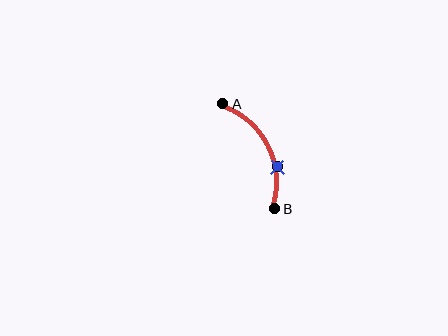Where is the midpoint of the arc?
The arc midpoint is the point on the curve farthest from the straight line joining A and B. It sits to the right of that line.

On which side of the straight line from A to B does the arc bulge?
The arc bulges to the right of the straight line connecting A and B.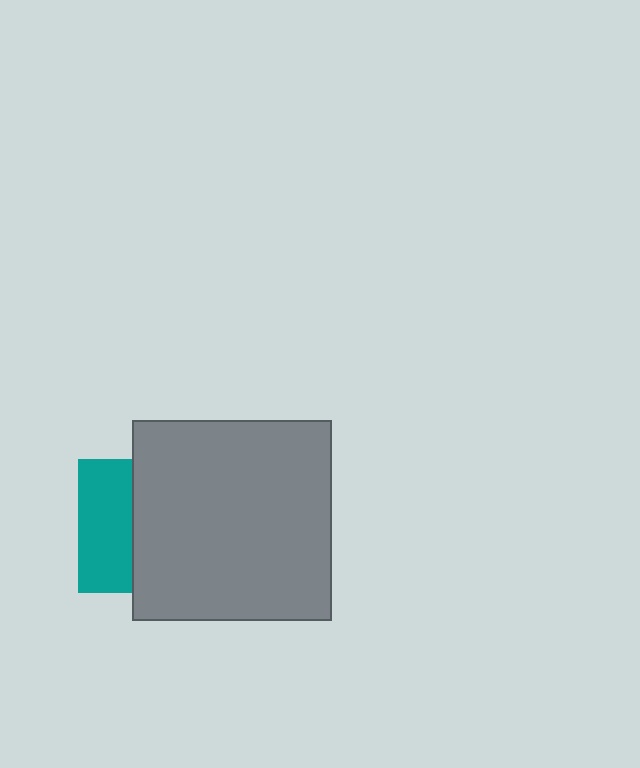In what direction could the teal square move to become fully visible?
The teal square could move left. That would shift it out from behind the gray square entirely.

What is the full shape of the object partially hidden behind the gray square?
The partially hidden object is a teal square.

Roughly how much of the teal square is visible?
A small part of it is visible (roughly 40%).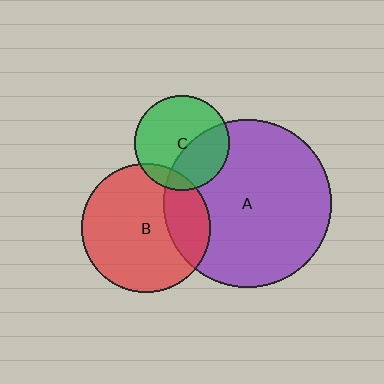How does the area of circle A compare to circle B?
Approximately 1.7 times.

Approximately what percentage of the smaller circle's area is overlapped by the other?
Approximately 35%.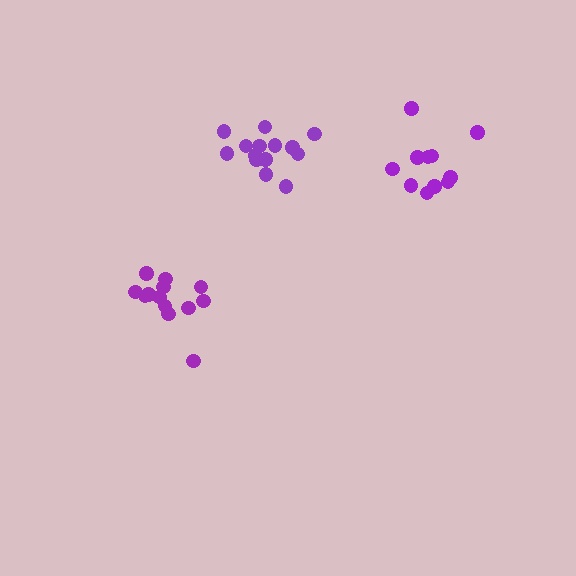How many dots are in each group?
Group 1: 14 dots, Group 2: 11 dots, Group 3: 13 dots (38 total).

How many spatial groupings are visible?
There are 3 spatial groupings.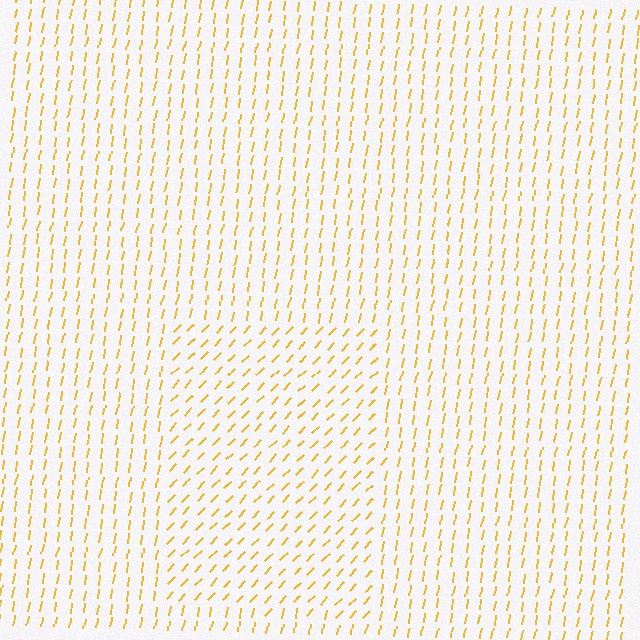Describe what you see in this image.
The image is filled with small yellow line segments. A rectangle region in the image has lines oriented differently from the surrounding lines, creating a visible texture boundary.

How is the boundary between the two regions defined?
The boundary is defined purely by a change in line orientation (approximately 35 degrees difference). All lines are the same color and thickness.